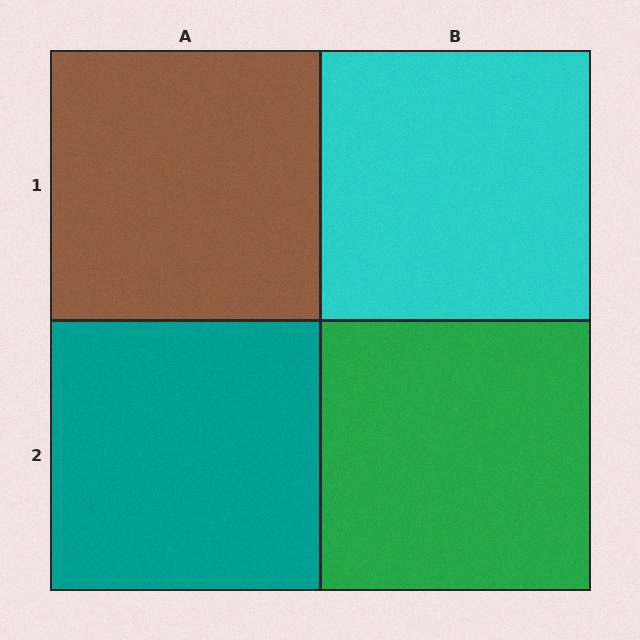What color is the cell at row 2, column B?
Green.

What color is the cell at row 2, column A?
Teal.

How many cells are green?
1 cell is green.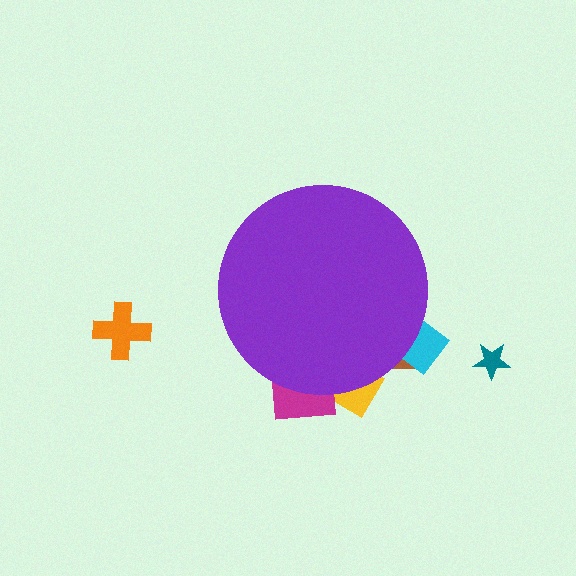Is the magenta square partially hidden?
Yes, the magenta square is partially hidden behind the purple circle.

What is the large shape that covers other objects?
A purple circle.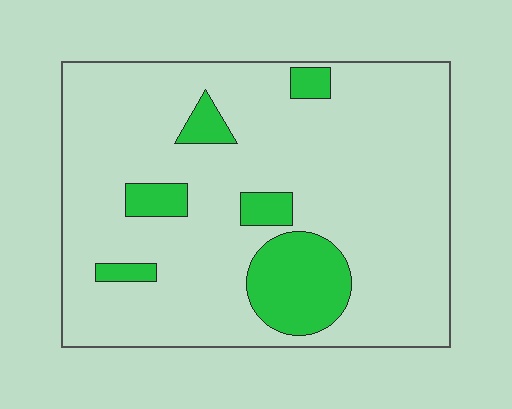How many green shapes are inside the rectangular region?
6.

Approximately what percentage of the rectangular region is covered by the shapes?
Approximately 15%.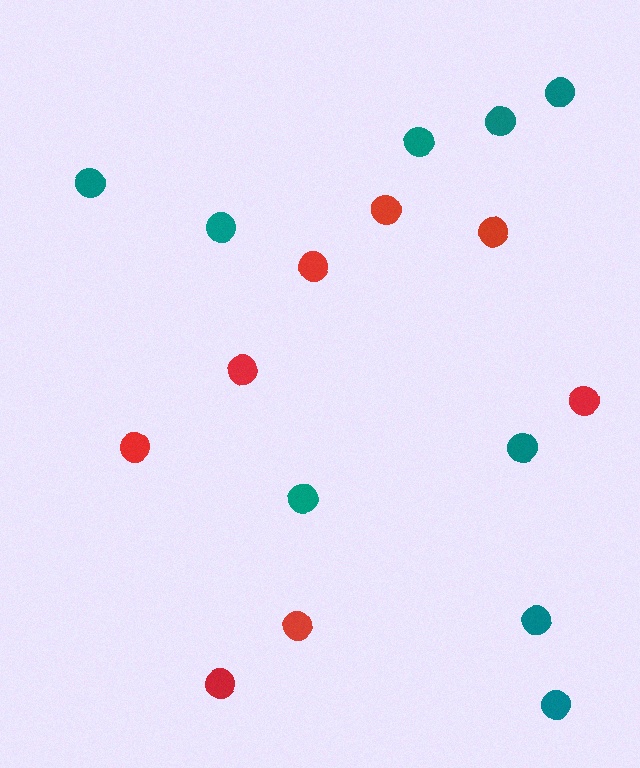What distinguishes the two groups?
There are 2 groups: one group of red circles (8) and one group of teal circles (9).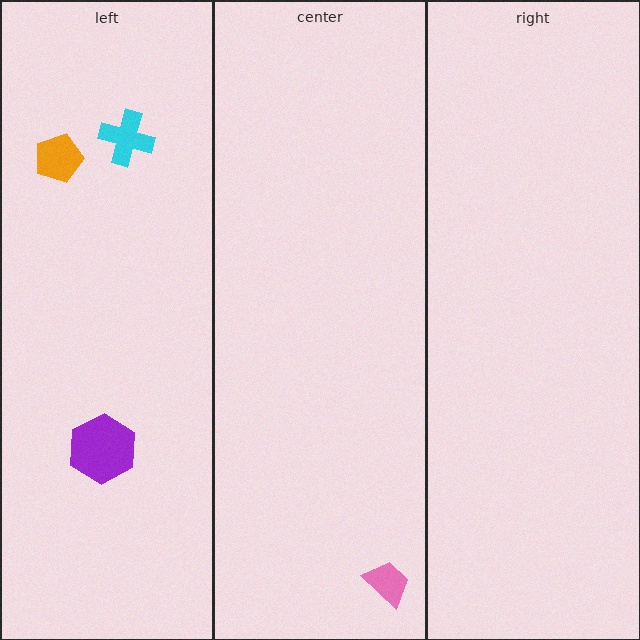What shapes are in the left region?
The purple hexagon, the orange pentagon, the cyan cross.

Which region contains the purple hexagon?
The left region.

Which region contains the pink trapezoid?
The center region.